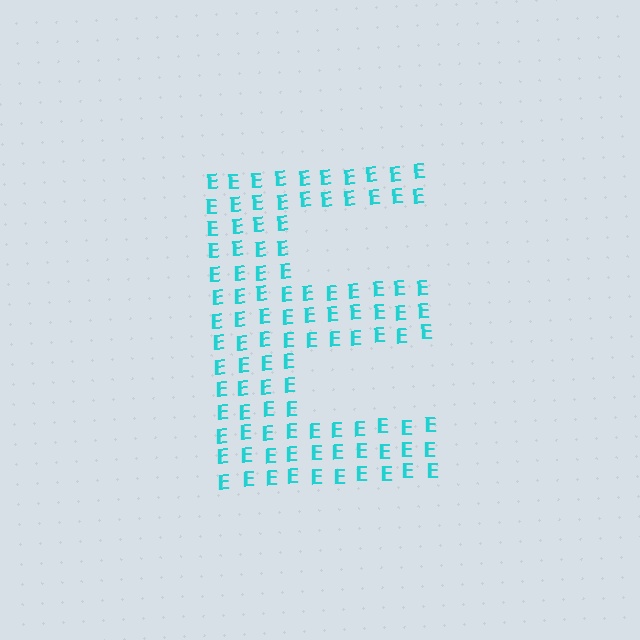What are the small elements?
The small elements are letter E's.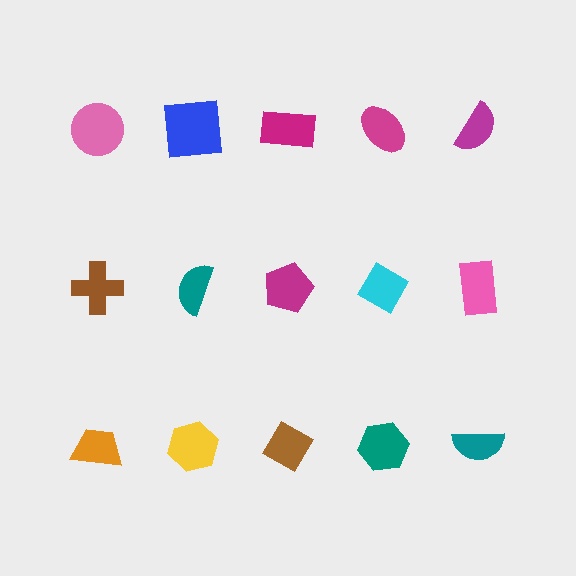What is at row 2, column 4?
A cyan diamond.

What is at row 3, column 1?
An orange trapezoid.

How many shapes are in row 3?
5 shapes.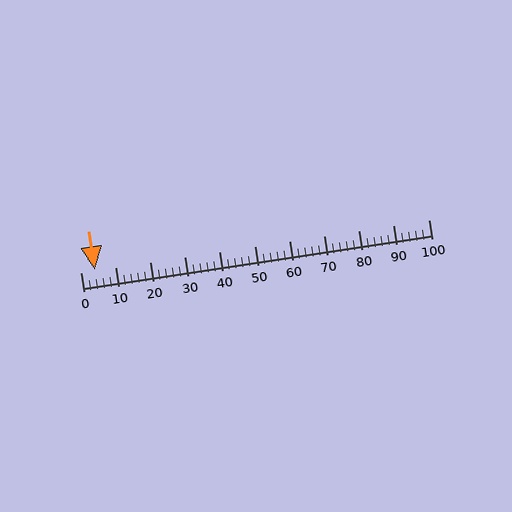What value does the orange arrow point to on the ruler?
The orange arrow points to approximately 4.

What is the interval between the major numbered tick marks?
The major tick marks are spaced 10 units apart.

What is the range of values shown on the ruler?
The ruler shows values from 0 to 100.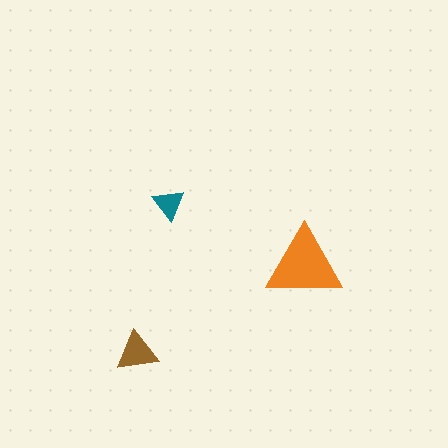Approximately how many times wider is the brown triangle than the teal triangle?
About 1.5 times wider.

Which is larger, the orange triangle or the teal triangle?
The orange one.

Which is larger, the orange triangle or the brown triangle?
The orange one.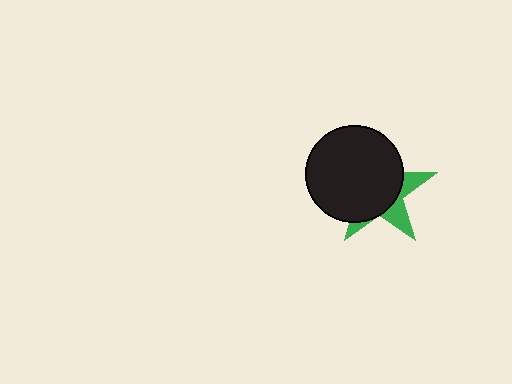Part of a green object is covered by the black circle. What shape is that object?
It is a star.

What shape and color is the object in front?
The object in front is a black circle.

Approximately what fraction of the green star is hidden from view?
Roughly 70% of the green star is hidden behind the black circle.